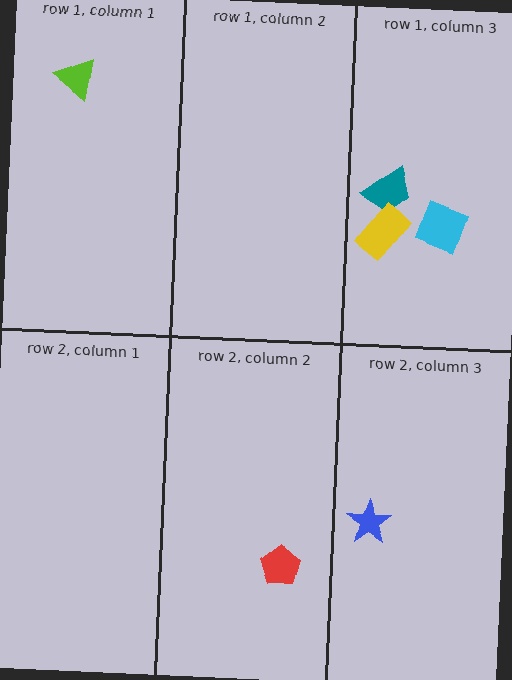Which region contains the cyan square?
The row 1, column 3 region.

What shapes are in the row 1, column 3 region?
The cyan square, the teal trapezoid, the yellow rectangle.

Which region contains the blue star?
The row 2, column 3 region.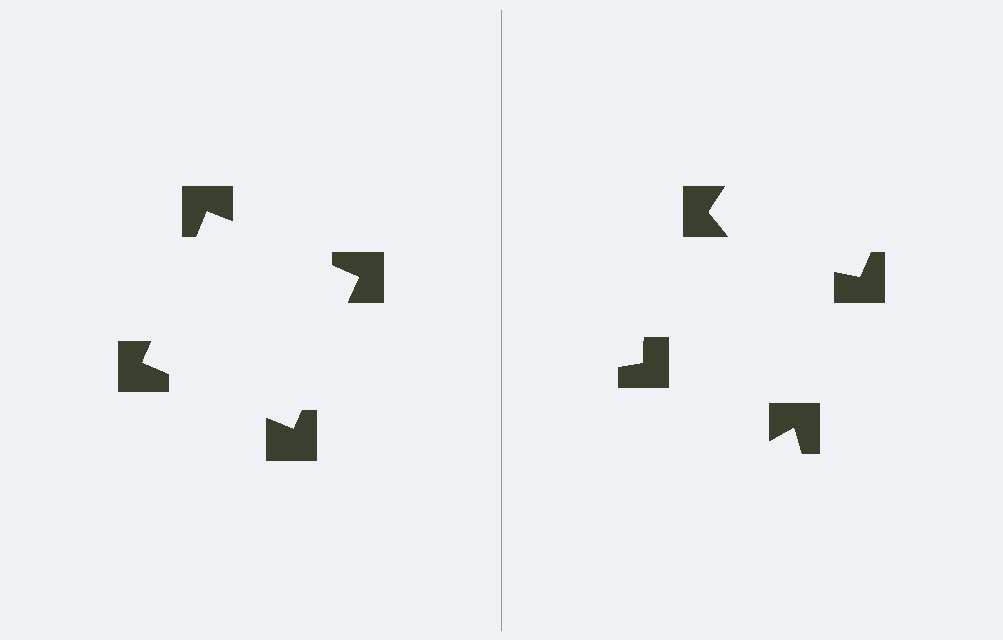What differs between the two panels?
The notched squares are positioned identically on both sides; only the wedge orientations differ. On the left they align to a square; on the right they are misaligned.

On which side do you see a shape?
An illusory square appears on the left side. On the right side the wedge cuts are rotated, so no coherent shape forms.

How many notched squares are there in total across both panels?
8 — 4 on each side.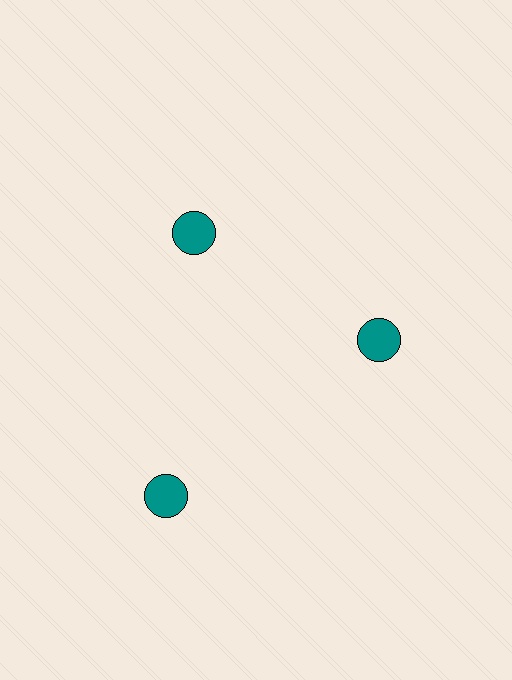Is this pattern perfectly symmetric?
No. The 3 teal circles are arranged in a ring, but one element near the 7 o'clock position is pushed outward from the center, breaking the 3-fold rotational symmetry.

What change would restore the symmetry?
The symmetry would be restored by moving it inward, back onto the ring so that all 3 circles sit at equal angles and equal distance from the center.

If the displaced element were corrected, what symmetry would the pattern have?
It would have 3-fold rotational symmetry — the pattern would map onto itself every 120 degrees.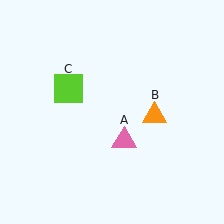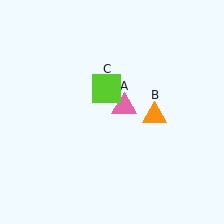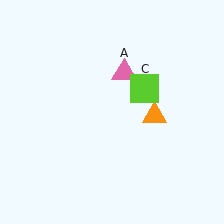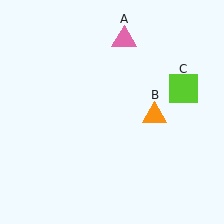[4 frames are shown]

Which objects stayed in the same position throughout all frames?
Orange triangle (object B) remained stationary.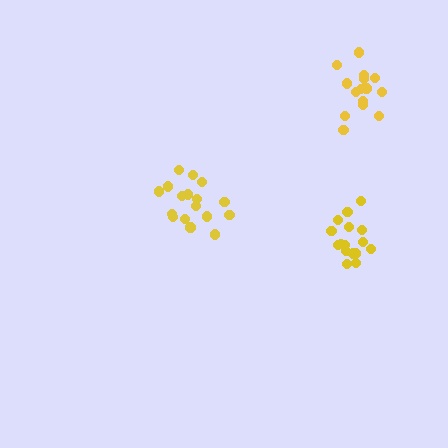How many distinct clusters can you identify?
There are 3 distinct clusters.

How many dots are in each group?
Group 1: 17 dots, Group 2: 16 dots, Group 3: 16 dots (49 total).